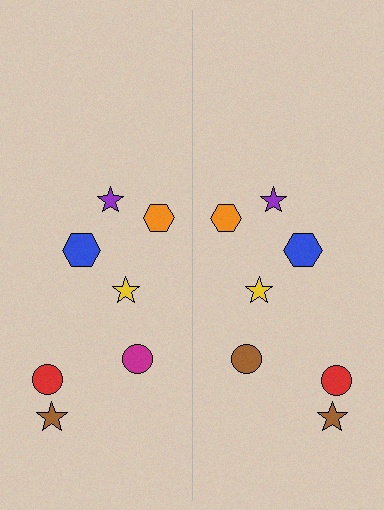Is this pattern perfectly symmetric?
No, the pattern is not perfectly symmetric. The brown circle on the right side breaks the symmetry — its mirror counterpart is magenta.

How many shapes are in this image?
There are 14 shapes in this image.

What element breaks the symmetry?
The brown circle on the right side breaks the symmetry — its mirror counterpart is magenta.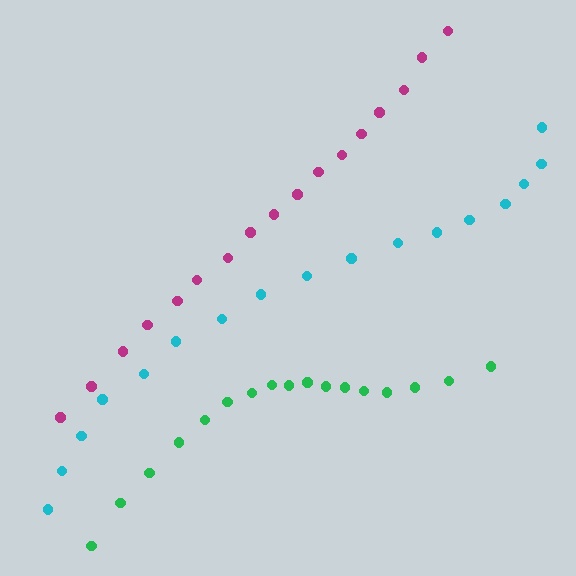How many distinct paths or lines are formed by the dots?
There are 3 distinct paths.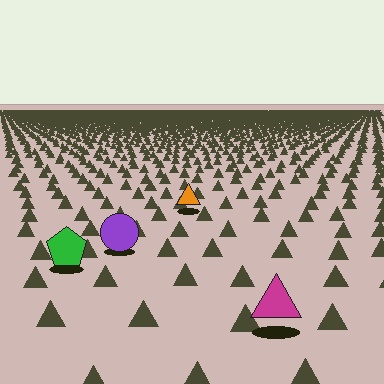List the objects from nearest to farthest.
From nearest to farthest: the magenta triangle, the green pentagon, the purple circle, the orange triangle.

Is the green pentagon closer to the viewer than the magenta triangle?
No. The magenta triangle is closer — you can tell from the texture gradient: the ground texture is coarser near it.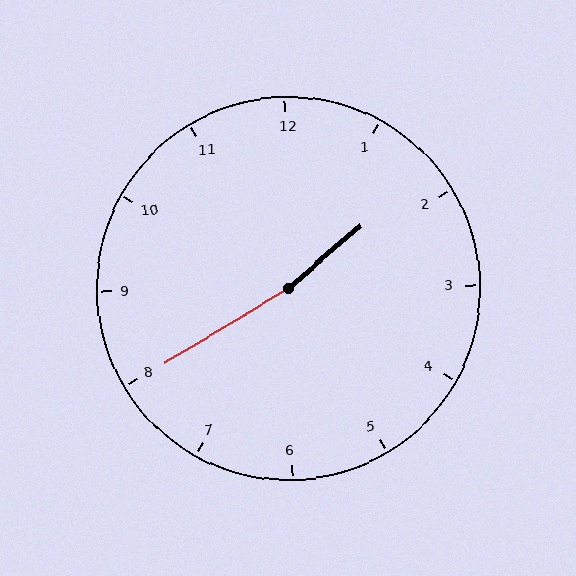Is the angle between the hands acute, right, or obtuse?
It is obtuse.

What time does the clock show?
1:40.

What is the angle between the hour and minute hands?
Approximately 170 degrees.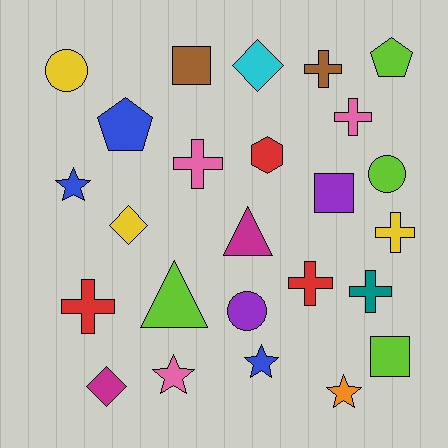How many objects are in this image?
There are 25 objects.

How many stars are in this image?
There are 4 stars.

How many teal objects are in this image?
There is 1 teal object.